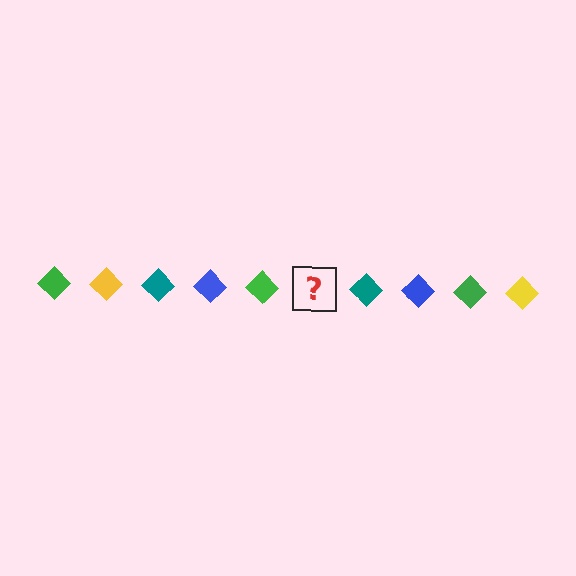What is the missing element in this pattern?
The missing element is a yellow diamond.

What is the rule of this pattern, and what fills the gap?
The rule is that the pattern cycles through green, yellow, teal, blue diamonds. The gap should be filled with a yellow diamond.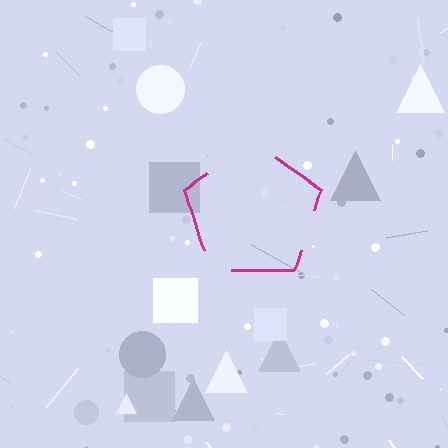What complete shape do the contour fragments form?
The contour fragments form a pentagon.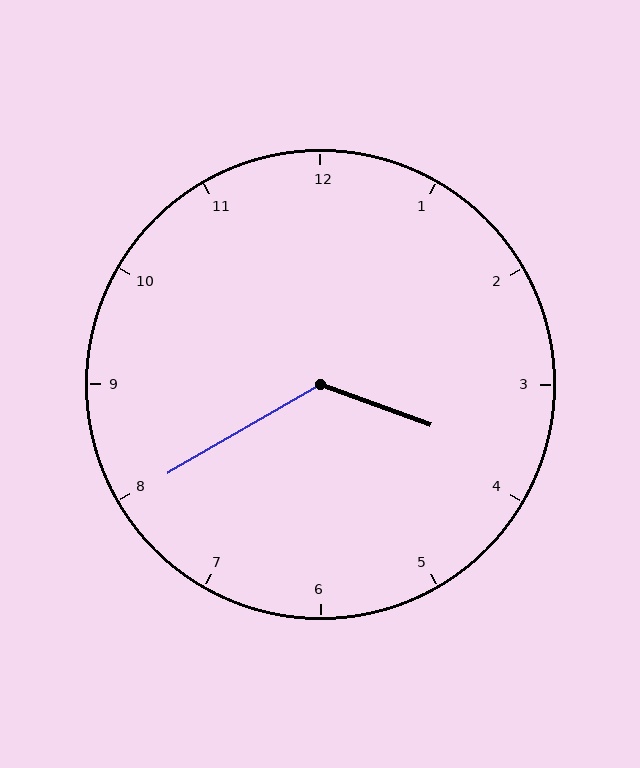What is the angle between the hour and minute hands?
Approximately 130 degrees.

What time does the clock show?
3:40.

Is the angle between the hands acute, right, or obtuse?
It is obtuse.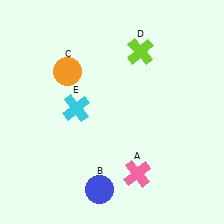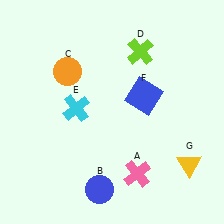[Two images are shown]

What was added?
A blue square (F), a yellow triangle (G) were added in Image 2.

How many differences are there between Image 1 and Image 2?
There are 2 differences between the two images.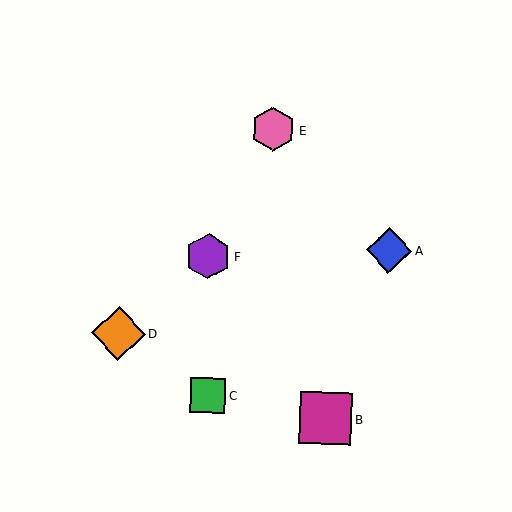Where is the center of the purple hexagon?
The center of the purple hexagon is at (208, 256).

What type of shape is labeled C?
Shape C is a green square.